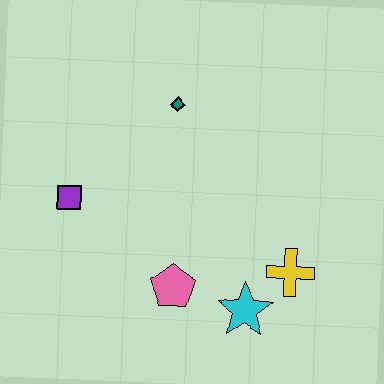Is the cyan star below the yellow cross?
Yes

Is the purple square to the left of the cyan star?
Yes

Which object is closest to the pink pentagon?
The cyan star is closest to the pink pentagon.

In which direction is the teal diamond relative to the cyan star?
The teal diamond is above the cyan star.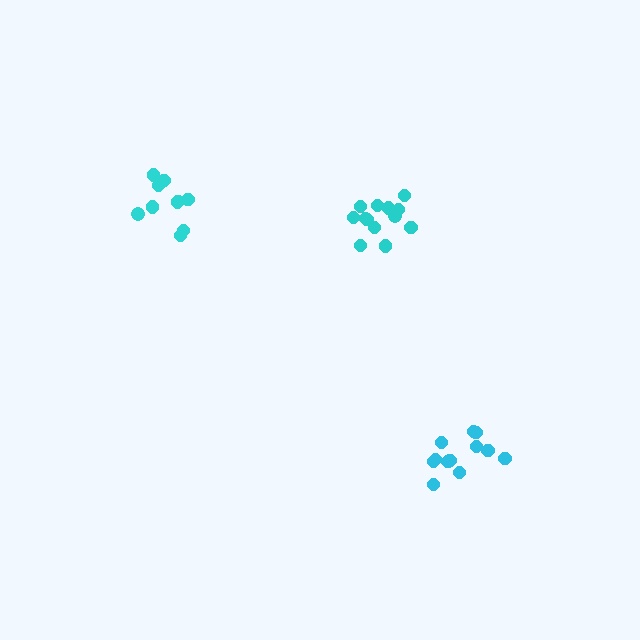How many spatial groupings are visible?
There are 3 spatial groupings.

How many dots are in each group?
Group 1: 11 dots, Group 2: 13 dots, Group 3: 12 dots (36 total).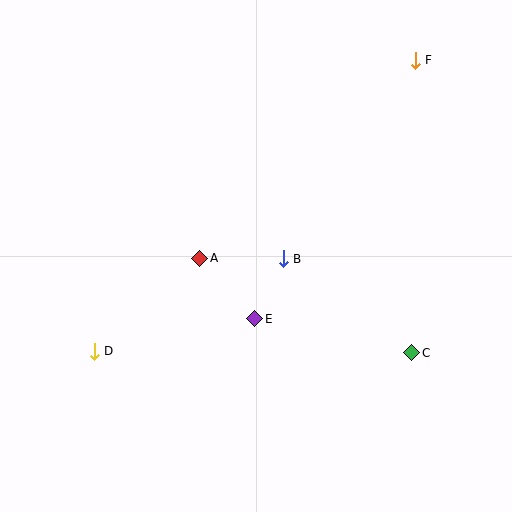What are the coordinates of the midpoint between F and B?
The midpoint between F and B is at (349, 160).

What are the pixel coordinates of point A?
Point A is at (200, 258).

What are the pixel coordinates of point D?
Point D is at (94, 352).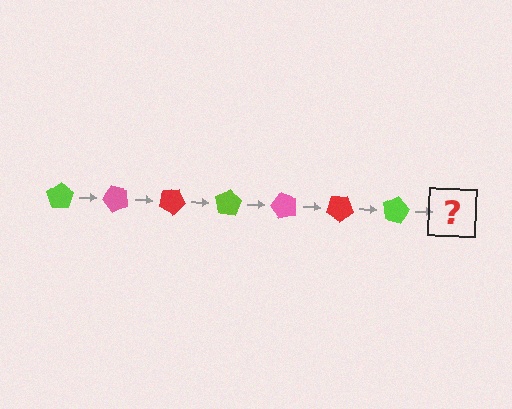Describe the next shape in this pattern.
It should be a pink pentagon, rotated 350 degrees from the start.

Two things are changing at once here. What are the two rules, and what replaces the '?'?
The two rules are that it rotates 50 degrees each step and the color cycles through lime, pink, and red. The '?' should be a pink pentagon, rotated 350 degrees from the start.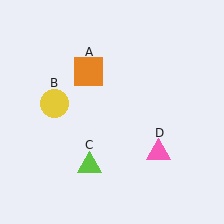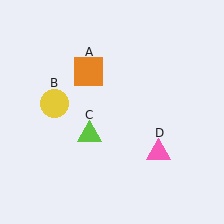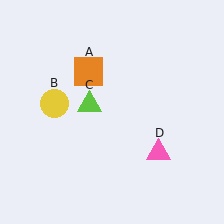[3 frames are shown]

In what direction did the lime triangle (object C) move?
The lime triangle (object C) moved up.